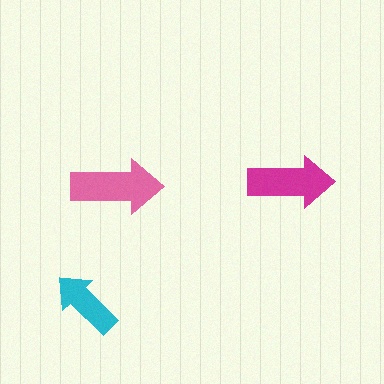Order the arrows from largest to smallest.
the pink one, the magenta one, the cyan one.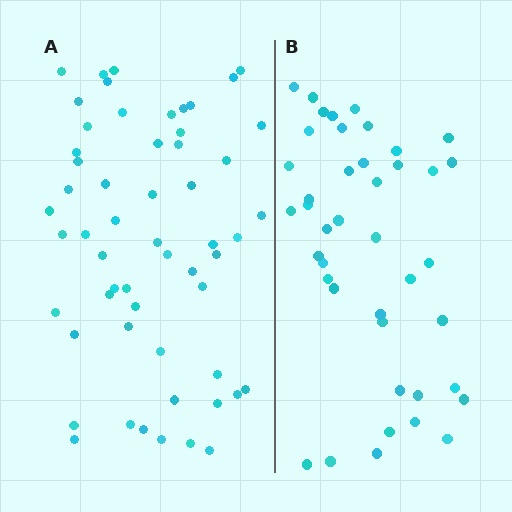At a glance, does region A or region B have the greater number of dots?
Region A (the left region) has more dots.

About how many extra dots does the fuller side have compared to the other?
Region A has approximately 15 more dots than region B.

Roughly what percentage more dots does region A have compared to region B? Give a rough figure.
About 35% more.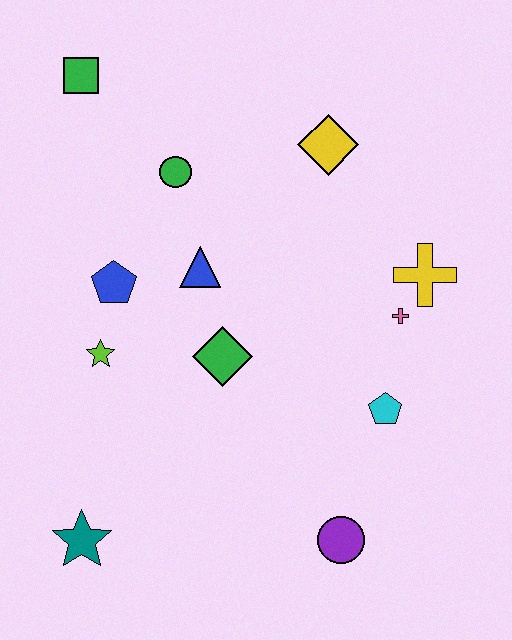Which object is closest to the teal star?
The lime star is closest to the teal star.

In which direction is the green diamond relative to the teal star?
The green diamond is above the teal star.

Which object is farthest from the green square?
The purple circle is farthest from the green square.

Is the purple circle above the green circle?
No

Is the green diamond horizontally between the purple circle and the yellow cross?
No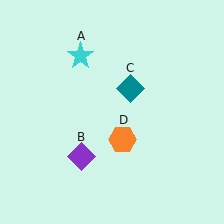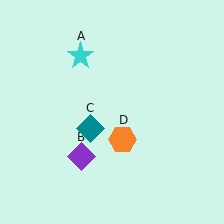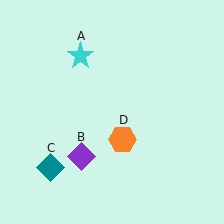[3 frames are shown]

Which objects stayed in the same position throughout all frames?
Cyan star (object A) and purple diamond (object B) and orange hexagon (object D) remained stationary.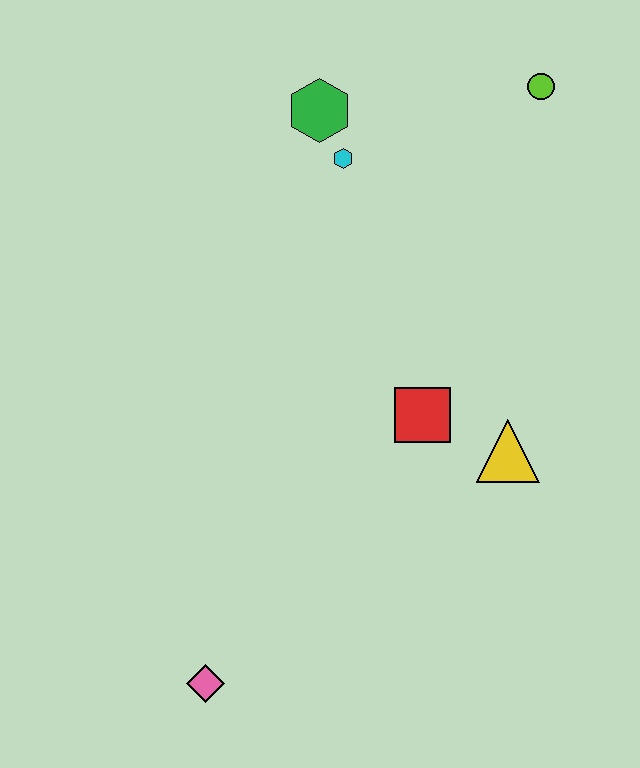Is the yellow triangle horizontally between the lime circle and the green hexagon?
Yes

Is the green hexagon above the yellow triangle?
Yes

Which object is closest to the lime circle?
The cyan hexagon is closest to the lime circle.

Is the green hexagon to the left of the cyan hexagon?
Yes